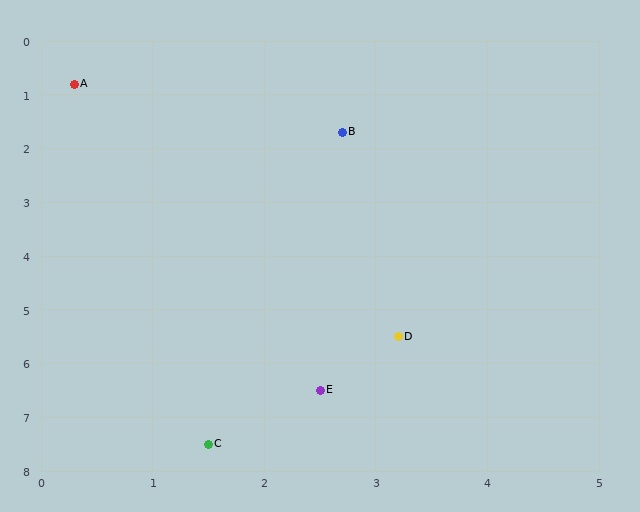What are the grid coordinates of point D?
Point D is at approximately (3.2, 5.5).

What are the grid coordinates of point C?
Point C is at approximately (1.5, 7.5).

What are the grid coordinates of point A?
Point A is at approximately (0.3, 0.8).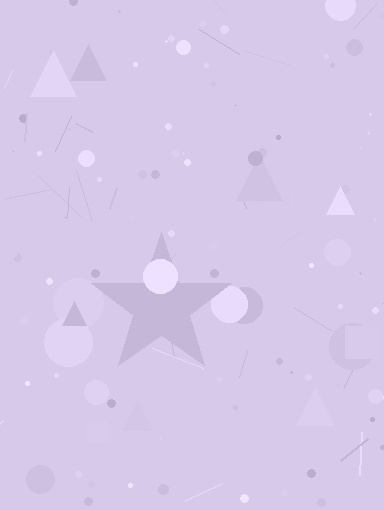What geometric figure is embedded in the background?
A star is embedded in the background.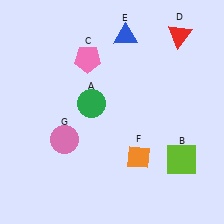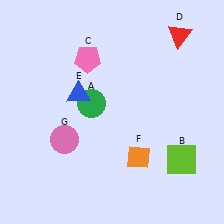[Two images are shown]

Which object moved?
The blue triangle (E) moved down.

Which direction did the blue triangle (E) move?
The blue triangle (E) moved down.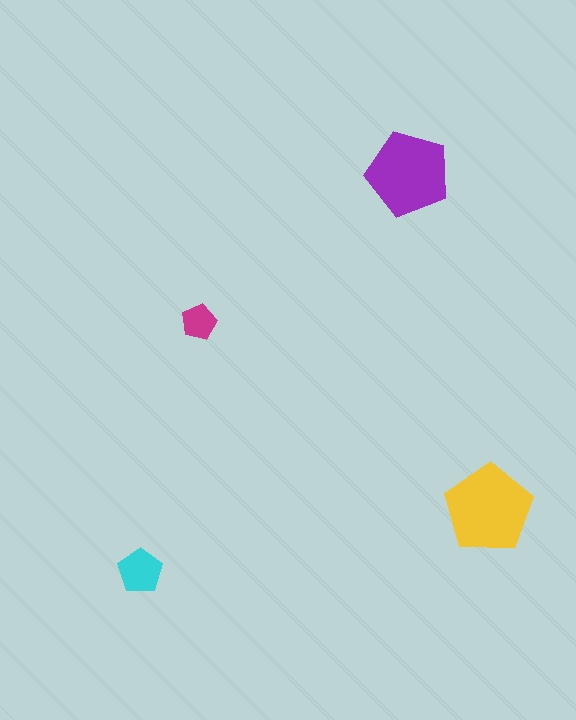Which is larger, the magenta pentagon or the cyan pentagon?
The cyan one.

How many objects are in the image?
There are 4 objects in the image.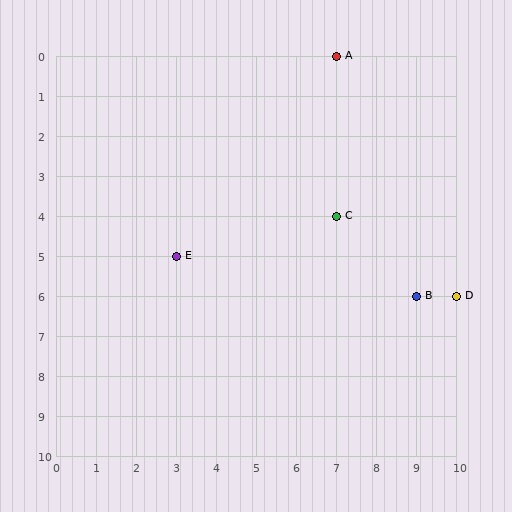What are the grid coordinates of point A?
Point A is at grid coordinates (7, 0).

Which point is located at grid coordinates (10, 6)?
Point D is at (10, 6).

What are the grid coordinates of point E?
Point E is at grid coordinates (3, 5).